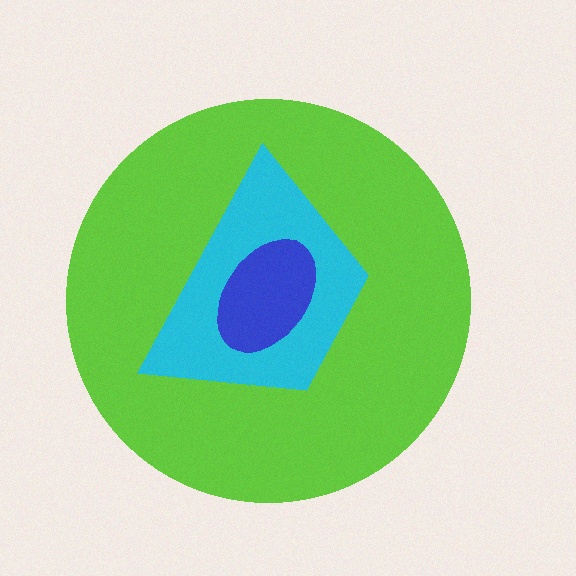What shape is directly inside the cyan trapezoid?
The blue ellipse.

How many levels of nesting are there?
3.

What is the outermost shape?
The lime circle.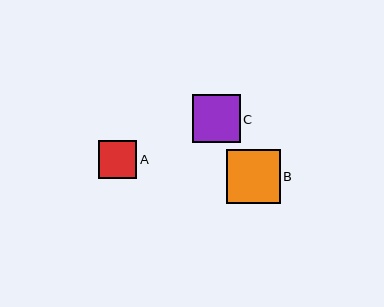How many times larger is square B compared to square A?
Square B is approximately 1.4 times the size of square A.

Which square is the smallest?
Square A is the smallest with a size of approximately 38 pixels.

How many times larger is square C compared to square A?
Square C is approximately 1.2 times the size of square A.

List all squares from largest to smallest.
From largest to smallest: B, C, A.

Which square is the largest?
Square B is the largest with a size of approximately 53 pixels.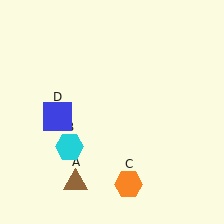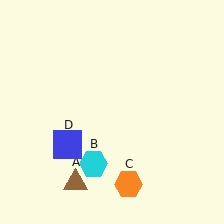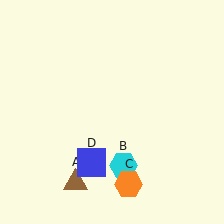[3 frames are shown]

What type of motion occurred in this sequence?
The cyan hexagon (object B), blue square (object D) rotated counterclockwise around the center of the scene.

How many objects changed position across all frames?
2 objects changed position: cyan hexagon (object B), blue square (object D).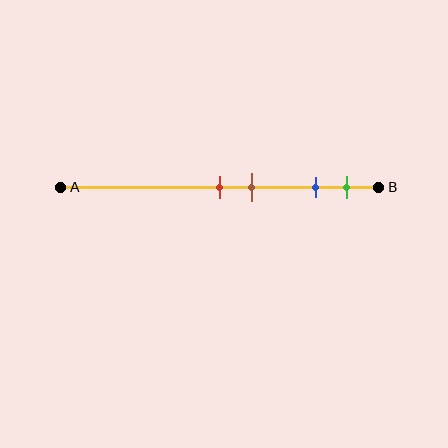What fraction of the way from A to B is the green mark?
The green mark is approximately 90% (0.9) of the way from A to B.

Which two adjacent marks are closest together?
The red and brown marks are the closest adjacent pair.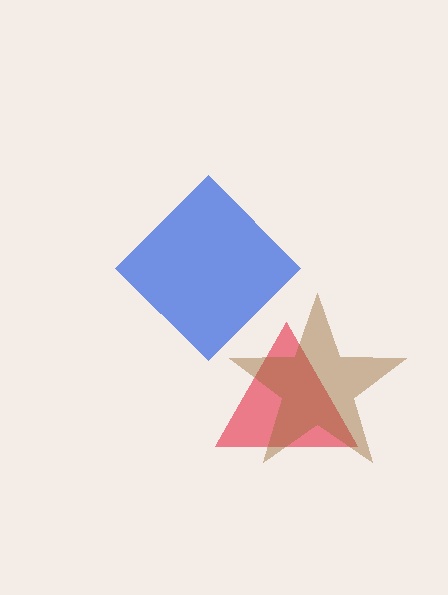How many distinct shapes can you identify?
There are 3 distinct shapes: a blue diamond, a red triangle, a brown star.